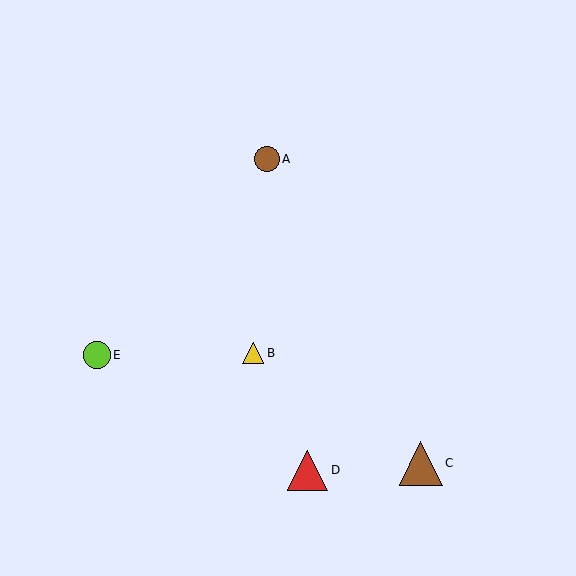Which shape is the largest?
The brown triangle (labeled C) is the largest.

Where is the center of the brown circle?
The center of the brown circle is at (267, 159).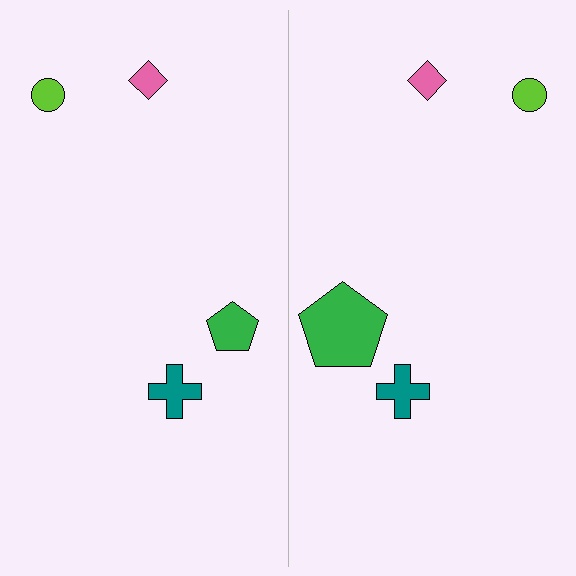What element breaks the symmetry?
The green pentagon on the right side has a different size than its mirror counterpart.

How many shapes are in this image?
There are 8 shapes in this image.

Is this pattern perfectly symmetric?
No, the pattern is not perfectly symmetric. The green pentagon on the right side has a different size than its mirror counterpart.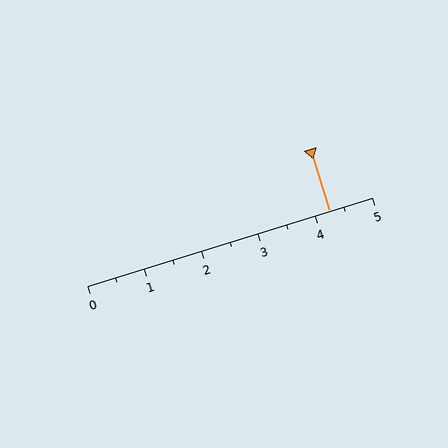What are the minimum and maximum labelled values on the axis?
The axis runs from 0 to 5.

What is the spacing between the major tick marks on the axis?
The major ticks are spaced 1 apart.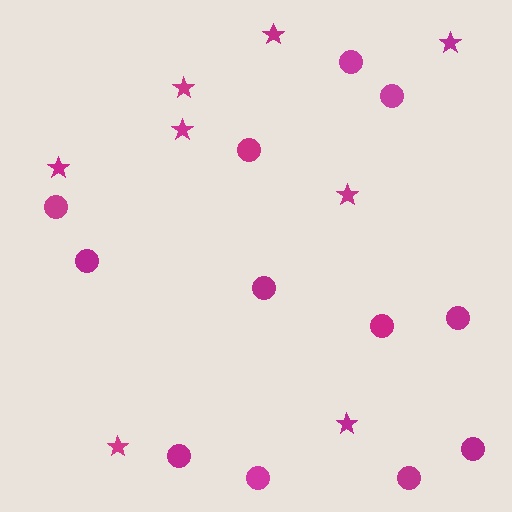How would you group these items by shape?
There are 2 groups: one group of circles (12) and one group of stars (8).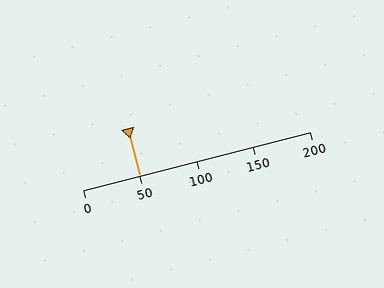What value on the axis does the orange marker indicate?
The marker indicates approximately 50.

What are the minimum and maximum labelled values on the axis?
The axis runs from 0 to 200.